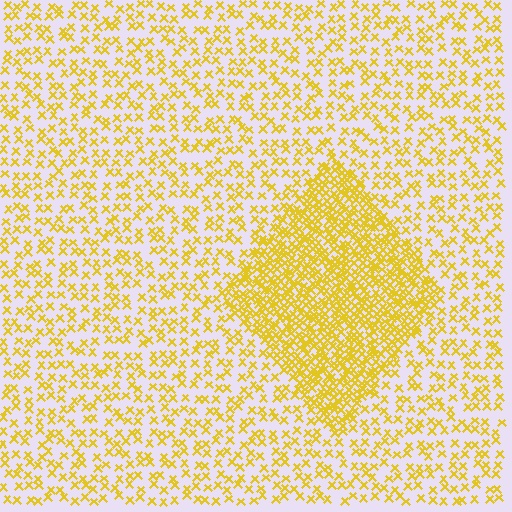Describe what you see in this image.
The image contains small yellow elements arranged at two different densities. A diamond-shaped region is visible where the elements are more densely packed than the surrounding area.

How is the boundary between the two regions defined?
The boundary is defined by a change in element density (approximately 2.5x ratio). All elements are the same color, size, and shape.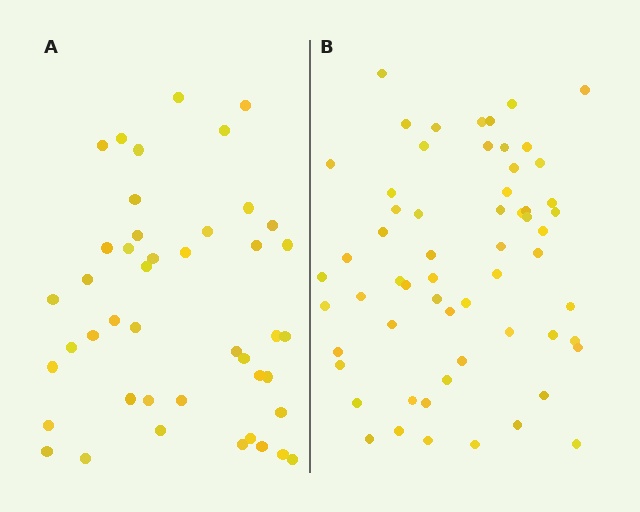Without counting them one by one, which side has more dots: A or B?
Region B (the right region) has more dots.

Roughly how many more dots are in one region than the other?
Region B has approximately 15 more dots than region A.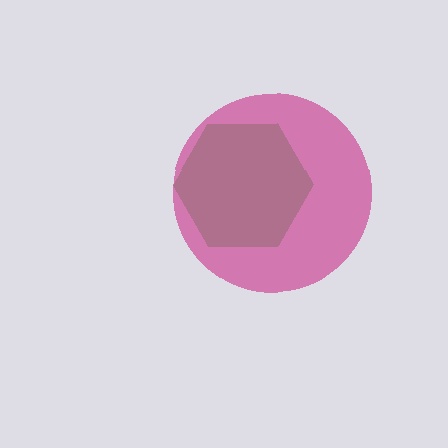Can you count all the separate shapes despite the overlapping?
Yes, there are 2 separate shapes.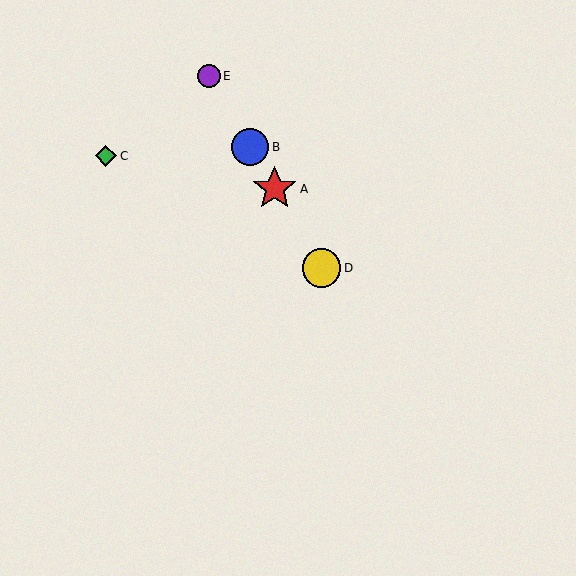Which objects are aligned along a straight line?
Objects A, B, D, E are aligned along a straight line.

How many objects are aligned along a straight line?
4 objects (A, B, D, E) are aligned along a straight line.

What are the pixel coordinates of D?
Object D is at (321, 268).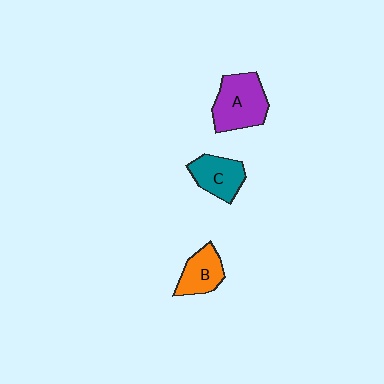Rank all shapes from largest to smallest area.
From largest to smallest: A (purple), C (teal), B (orange).